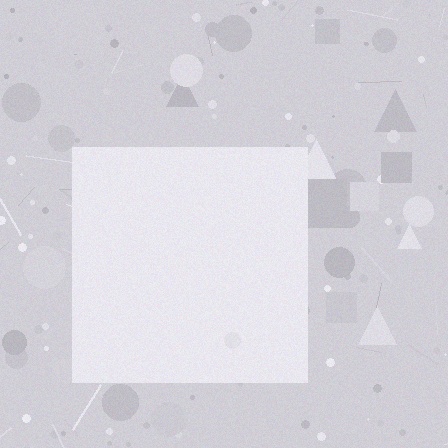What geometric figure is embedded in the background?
A square is embedded in the background.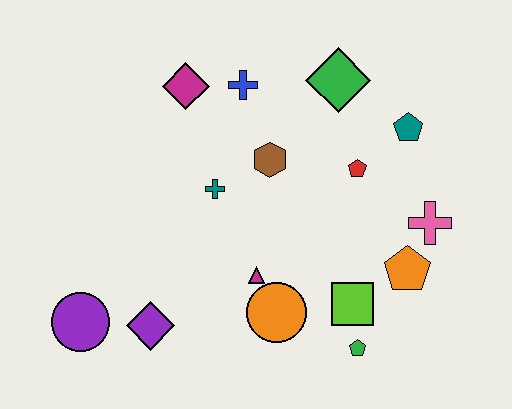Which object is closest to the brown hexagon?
The teal cross is closest to the brown hexagon.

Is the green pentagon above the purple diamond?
No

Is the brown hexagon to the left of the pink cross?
Yes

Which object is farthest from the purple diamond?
The teal pentagon is farthest from the purple diamond.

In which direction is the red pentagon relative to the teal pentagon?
The red pentagon is to the left of the teal pentagon.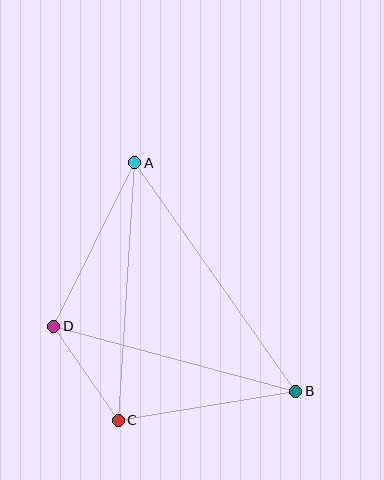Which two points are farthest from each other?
Points A and B are farthest from each other.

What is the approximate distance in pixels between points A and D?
The distance between A and D is approximately 182 pixels.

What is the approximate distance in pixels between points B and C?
The distance between B and C is approximately 180 pixels.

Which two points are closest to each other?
Points C and D are closest to each other.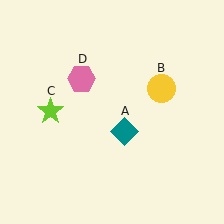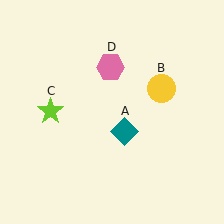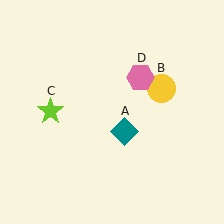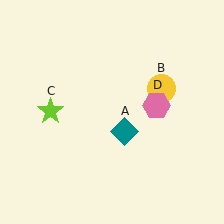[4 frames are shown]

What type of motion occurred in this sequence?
The pink hexagon (object D) rotated clockwise around the center of the scene.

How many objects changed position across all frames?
1 object changed position: pink hexagon (object D).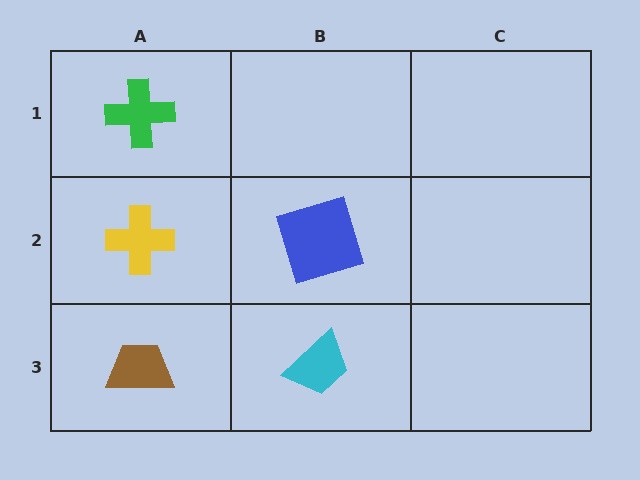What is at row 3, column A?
A brown trapezoid.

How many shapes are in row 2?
2 shapes.